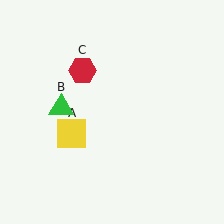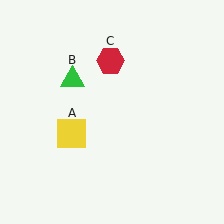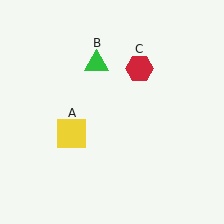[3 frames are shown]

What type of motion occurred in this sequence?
The green triangle (object B), red hexagon (object C) rotated clockwise around the center of the scene.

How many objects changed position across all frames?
2 objects changed position: green triangle (object B), red hexagon (object C).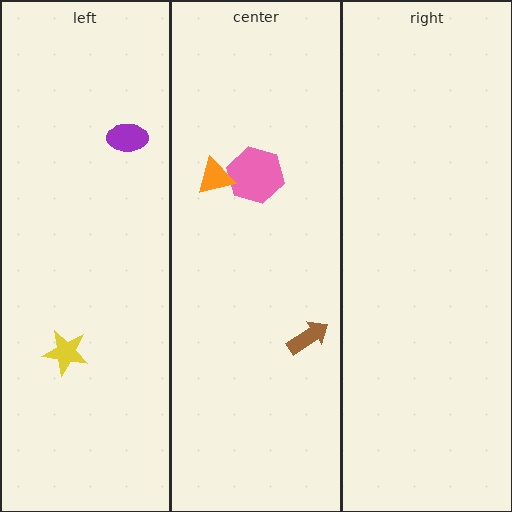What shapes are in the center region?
The pink hexagon, the brown arrow, the orange triangle.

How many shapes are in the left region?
2.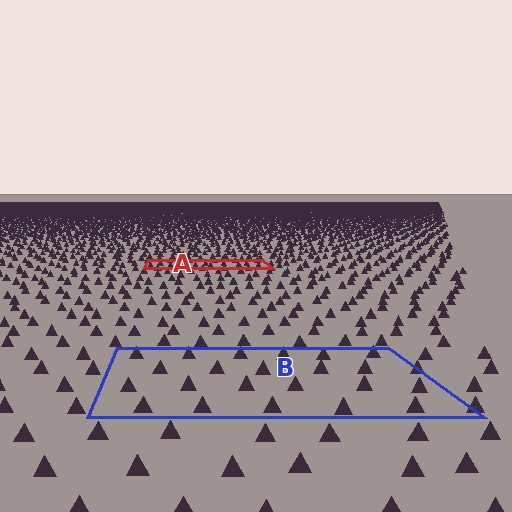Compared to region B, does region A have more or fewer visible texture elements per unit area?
Region A has more texture elements per unit area — they are packed more densely because it is farther away.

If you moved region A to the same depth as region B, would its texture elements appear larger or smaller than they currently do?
They would appear larger. At a closer depth, the same texture elements are projected at a bigger on-screen size.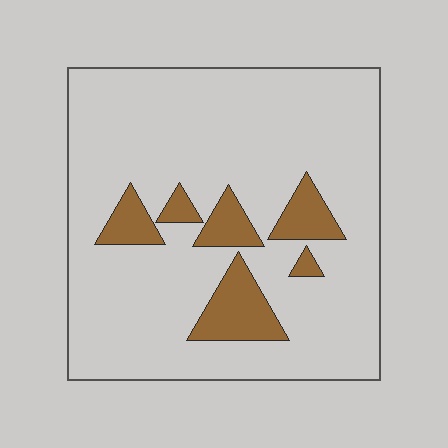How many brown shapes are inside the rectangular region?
6.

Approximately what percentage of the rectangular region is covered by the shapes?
Approximately 15%.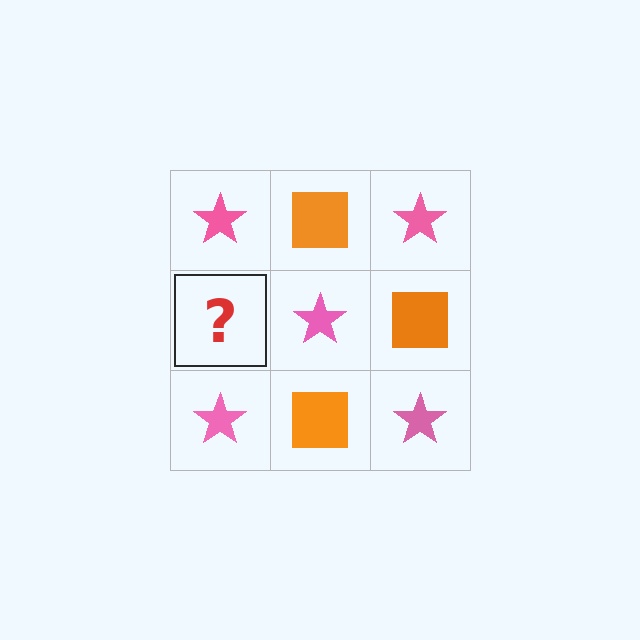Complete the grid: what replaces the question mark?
The question mark should be replaced with an orange square.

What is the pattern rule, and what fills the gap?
The rule is that it alternates pink star and orange square in a checkerboard pattern. The gap should be filled with an orange square.